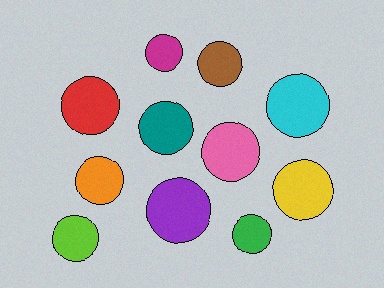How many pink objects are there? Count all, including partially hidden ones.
There is 1 pink object.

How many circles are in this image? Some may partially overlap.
There are 11 circles.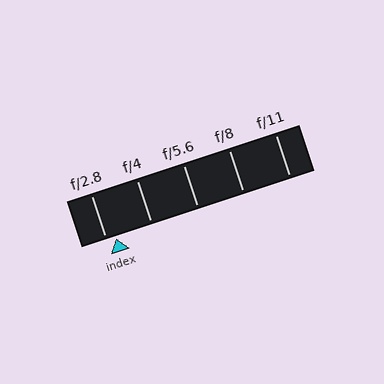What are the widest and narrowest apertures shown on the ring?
The widest aperture shown is f/2.8 and the narrowest is f/11.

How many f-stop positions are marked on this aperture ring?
There are 5 f-stop positions marked.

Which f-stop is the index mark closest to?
The index mark is closest to f/2.8.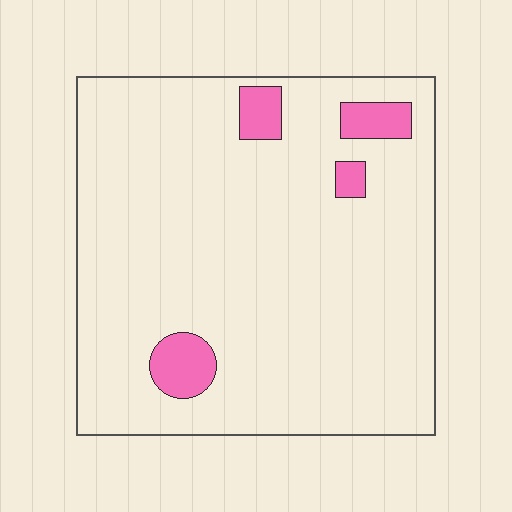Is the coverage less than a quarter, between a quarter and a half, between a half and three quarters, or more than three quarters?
Less than a quarter.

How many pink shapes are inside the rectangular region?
4.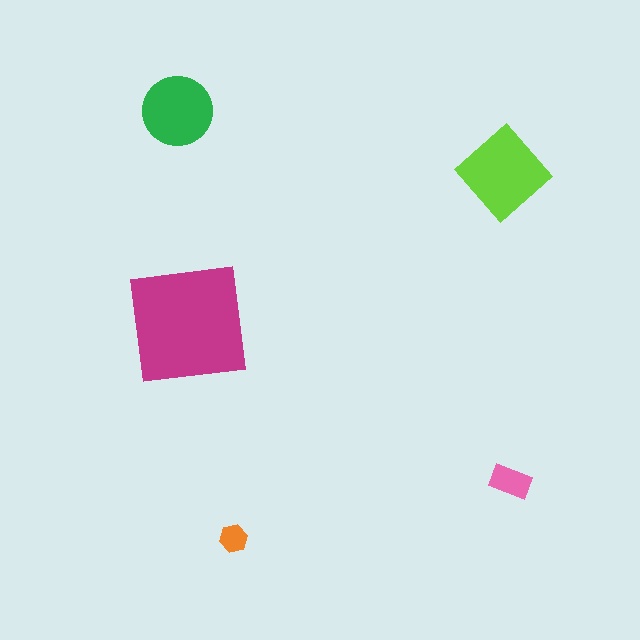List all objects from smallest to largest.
The orange hexagon, the pink rectangle, the green circle, the lime diamond, the magenta square.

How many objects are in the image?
There are 5 objects in the image.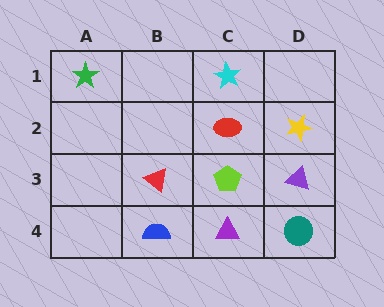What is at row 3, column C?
A lime pentagon.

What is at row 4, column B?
A blue semicircle.